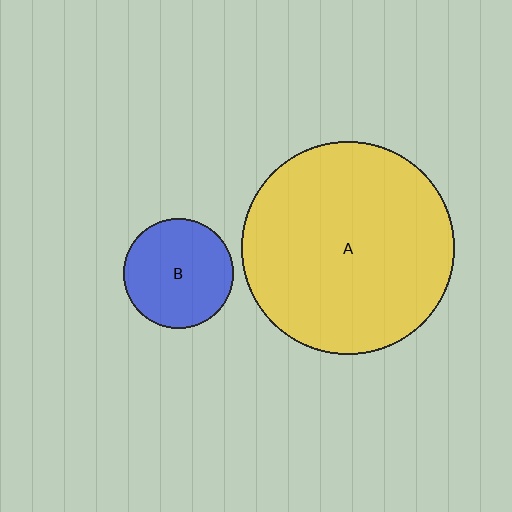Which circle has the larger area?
Circle A (yellow).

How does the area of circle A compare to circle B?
Approximately 3.7 times.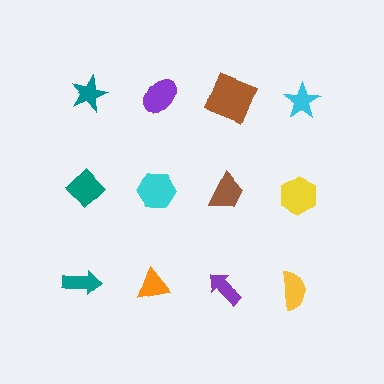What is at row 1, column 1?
A teal star.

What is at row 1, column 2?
A purple ellipse.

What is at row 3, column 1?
A teal arrow.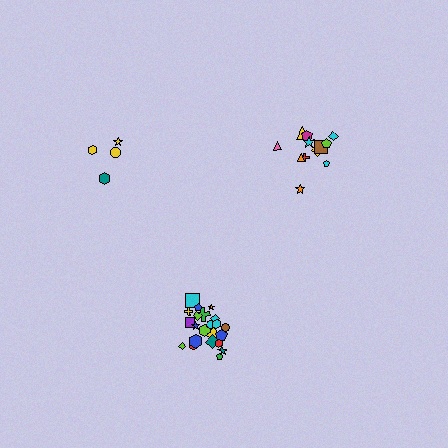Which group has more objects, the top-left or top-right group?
The top-right group.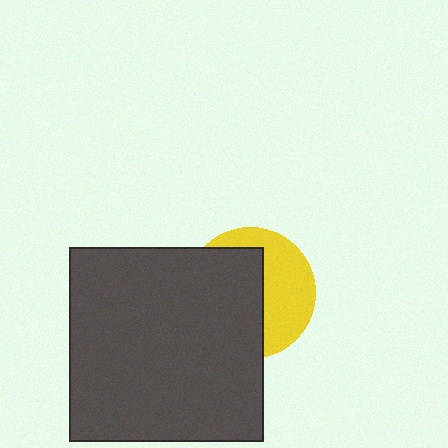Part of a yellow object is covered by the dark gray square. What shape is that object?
It is a circle.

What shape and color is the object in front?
The object in front is a dark gray square.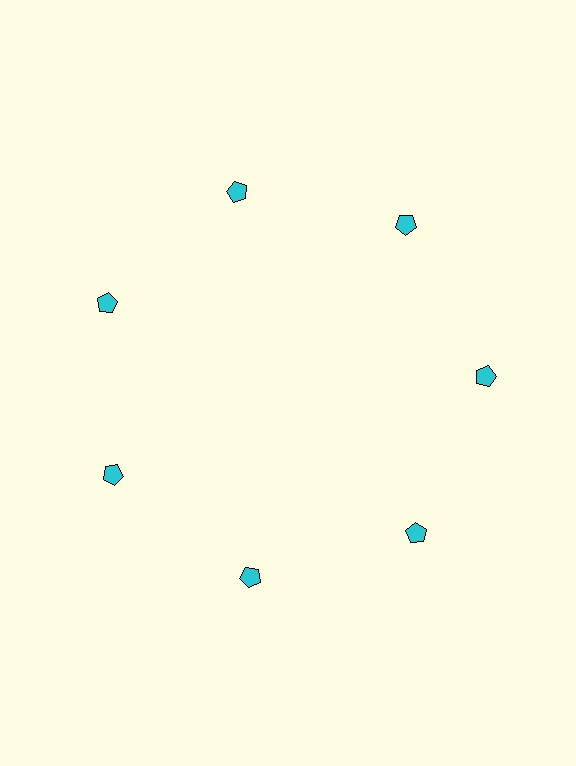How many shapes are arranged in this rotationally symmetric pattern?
There are 7 shapes, arranged in 7 groups of 1.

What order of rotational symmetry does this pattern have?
This pattern has 7-fold rotational symmetry.